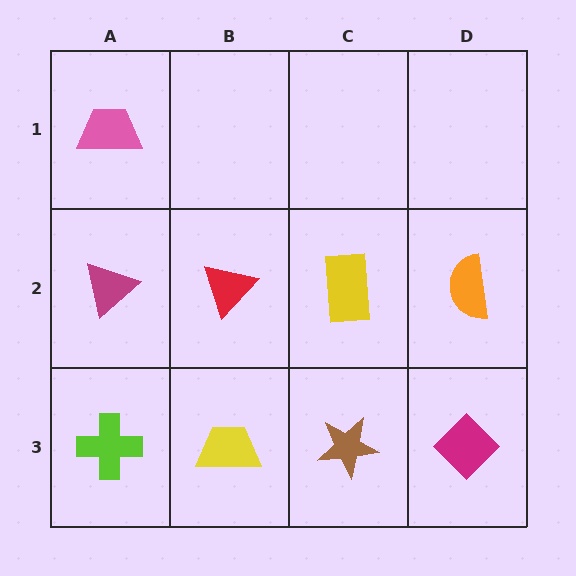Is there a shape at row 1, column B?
No, that cell is empty.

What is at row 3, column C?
A brown star.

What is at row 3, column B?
A yellow trapezoid.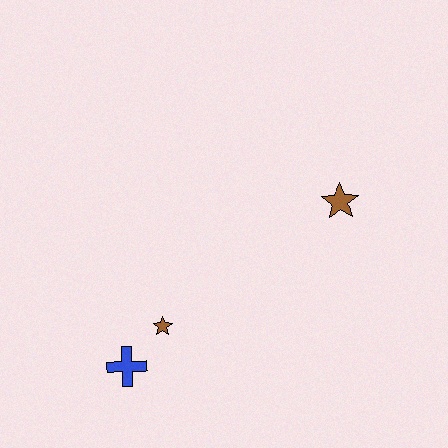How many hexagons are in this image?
There are no hexagons.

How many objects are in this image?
There are 3 objects.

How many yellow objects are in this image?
There are no yellow objects.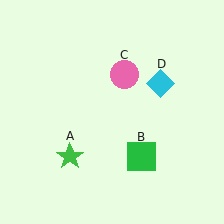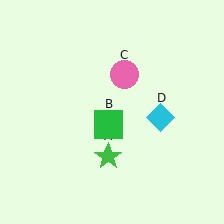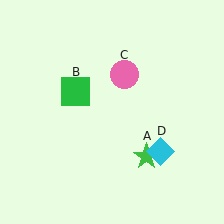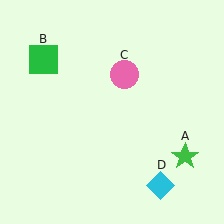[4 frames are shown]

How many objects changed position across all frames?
3 objects changed position: green star (object A), green square (object B), cyan diamond (object D).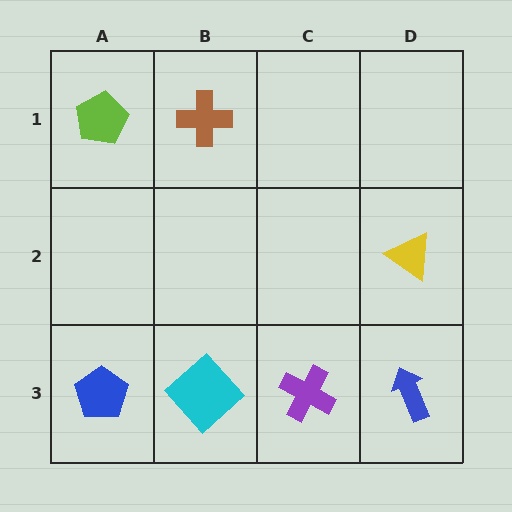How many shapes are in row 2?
1 shape.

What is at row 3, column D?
A blue arrow.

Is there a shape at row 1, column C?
No, that cell is empty.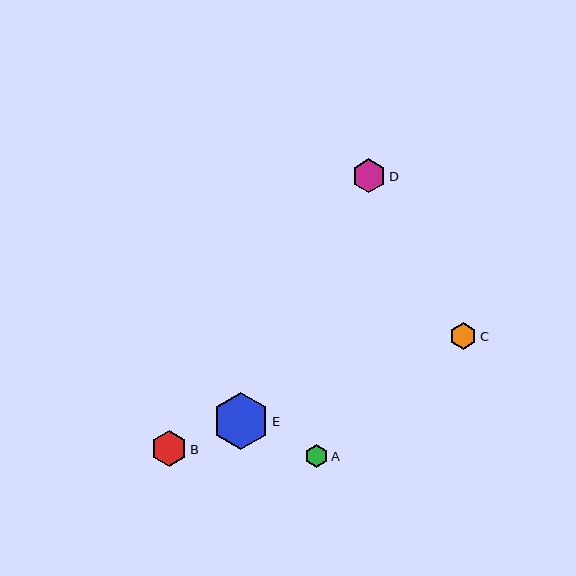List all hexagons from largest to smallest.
From largest to smallest: E, B, D, C, A.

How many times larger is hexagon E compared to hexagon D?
Hexagon E is approximately 1.7 times the size of hexagon D.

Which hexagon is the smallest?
Hexagon A is the smallest with a size of approximately 23 pixels.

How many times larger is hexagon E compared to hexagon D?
Hexagon E is approximately 1.7 times the size of hexagon D.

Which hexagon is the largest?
Hexagon E is the largest with a size of approximately 57 pixels.